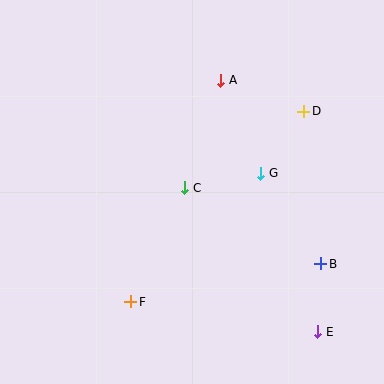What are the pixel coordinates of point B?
Point B is at (321, 264).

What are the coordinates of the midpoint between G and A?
The midpoint between G and A is at (241, 127).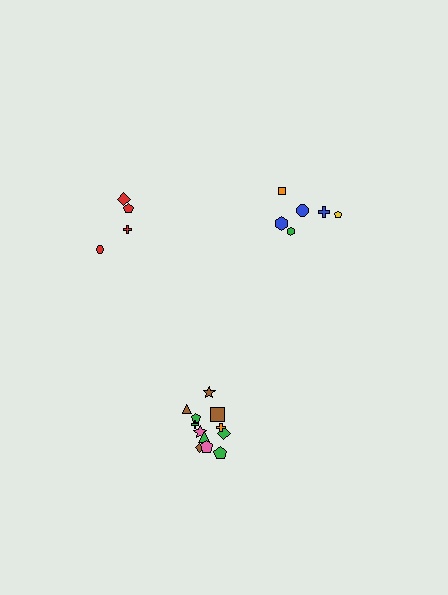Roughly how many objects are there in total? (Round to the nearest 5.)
Roughly 20 objects in total.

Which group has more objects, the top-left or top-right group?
The top-right group.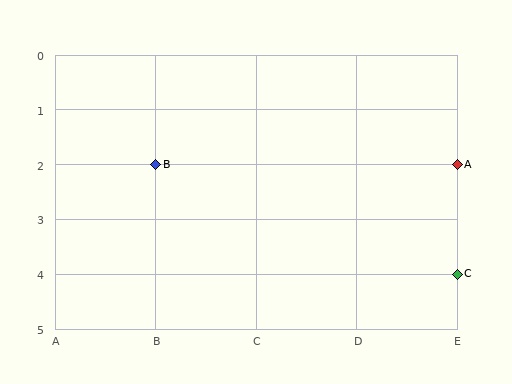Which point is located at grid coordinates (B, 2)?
Point B is at (B, 2).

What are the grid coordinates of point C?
Point C is at grid coordinates (E, 4).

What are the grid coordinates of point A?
Point A is at grid coordinates (E, 2).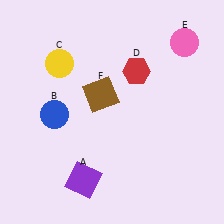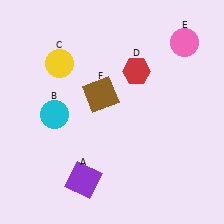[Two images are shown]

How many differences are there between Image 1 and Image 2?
There is 1 difference between the two images.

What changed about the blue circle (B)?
In Image 1, B is blue. In Image 2, it changed to cyan.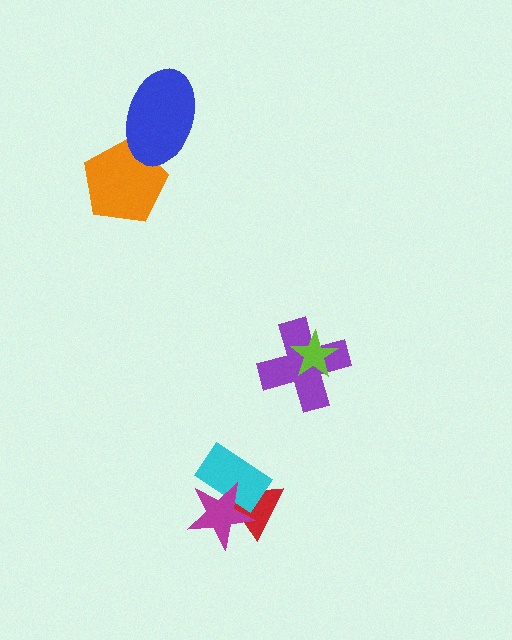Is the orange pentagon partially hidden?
Yes, it is partially covered by another shape.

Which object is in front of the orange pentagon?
The blue ellipse is in front of the orange pentagon.